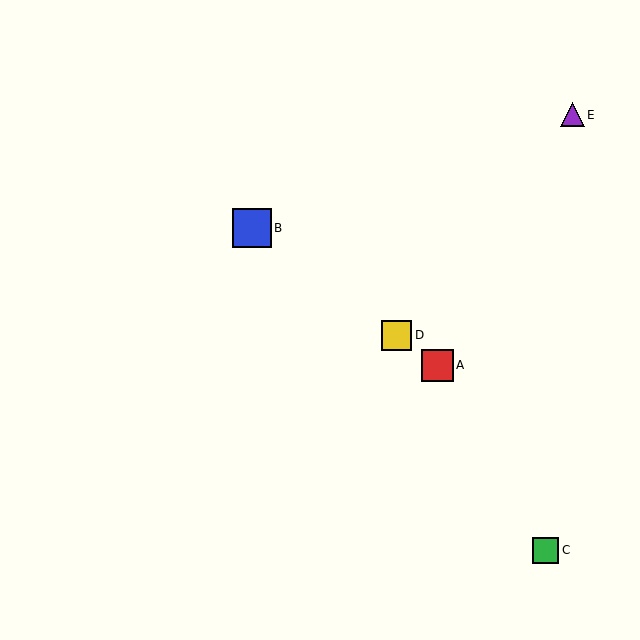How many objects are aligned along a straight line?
3 objects (A, B, D) are aligned along a straight line.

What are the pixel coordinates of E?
Object E is at (573, 115).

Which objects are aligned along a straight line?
Objects A, B, D are aligned along a straight line.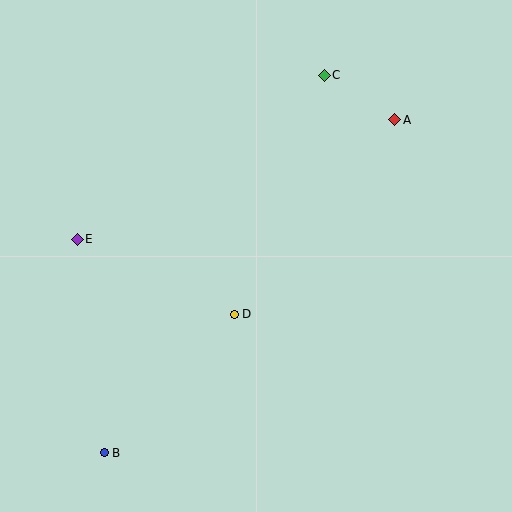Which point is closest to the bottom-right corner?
Point D is closest to the bottom-right corner.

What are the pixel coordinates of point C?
Point C is at (324, 75).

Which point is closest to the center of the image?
Point D at (234, 314) is closest to the center.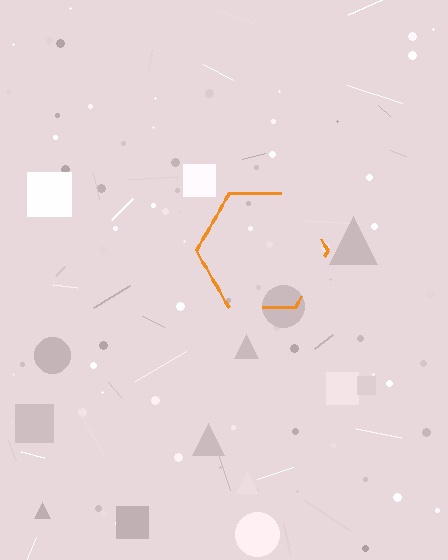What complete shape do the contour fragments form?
The contour fragments form a hexagon.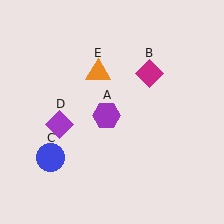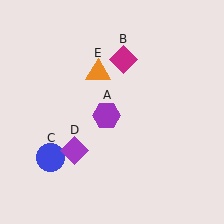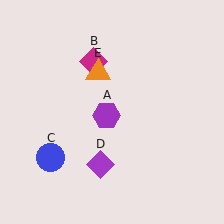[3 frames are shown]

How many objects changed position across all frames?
2 objects changed position: magenta diamond (object B), purple diamond (object D).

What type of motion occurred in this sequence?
The magenta diamond (object B), purple diamond (object D) rotated counterclockwise around the center of the scene.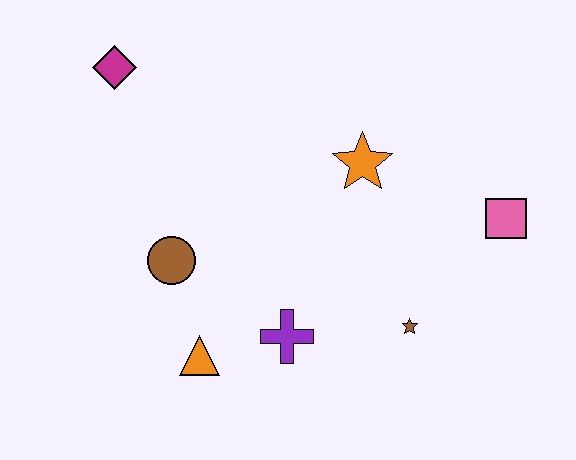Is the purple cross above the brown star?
No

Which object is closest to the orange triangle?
The purple cross is closest to the orange triangle.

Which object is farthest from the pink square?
The magenta diamond is farthest from the pink square.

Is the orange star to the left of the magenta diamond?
No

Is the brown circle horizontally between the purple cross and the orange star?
No